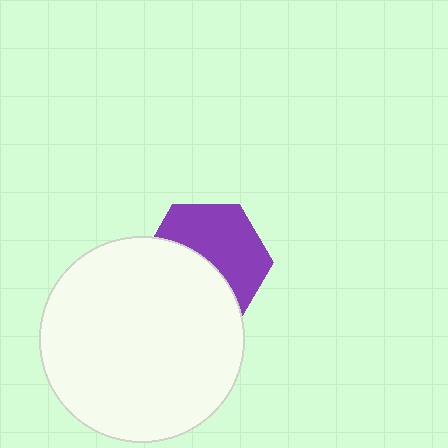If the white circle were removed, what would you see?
You would see the complete purple hexagon.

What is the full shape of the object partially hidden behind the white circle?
The partially hidden object is a purple hexagon.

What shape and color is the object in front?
The object in front is a white circle.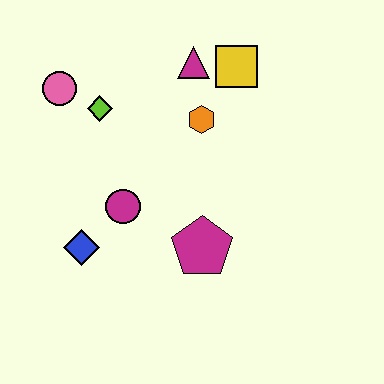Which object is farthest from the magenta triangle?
The blue diamond is farthest from the magenta triangle.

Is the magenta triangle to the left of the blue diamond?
No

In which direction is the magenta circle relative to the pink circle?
The magenta circle is below the pink circle.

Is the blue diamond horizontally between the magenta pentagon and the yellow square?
No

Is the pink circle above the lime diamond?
Yes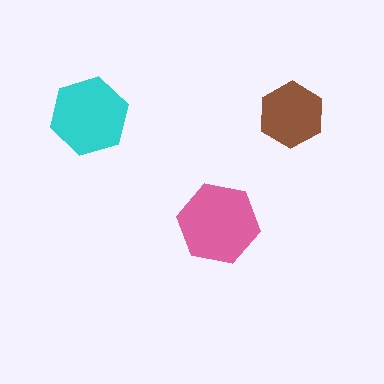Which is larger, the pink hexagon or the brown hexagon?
The pink one.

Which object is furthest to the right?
The brown hexagon is rightmost.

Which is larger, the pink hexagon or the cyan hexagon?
The pink one.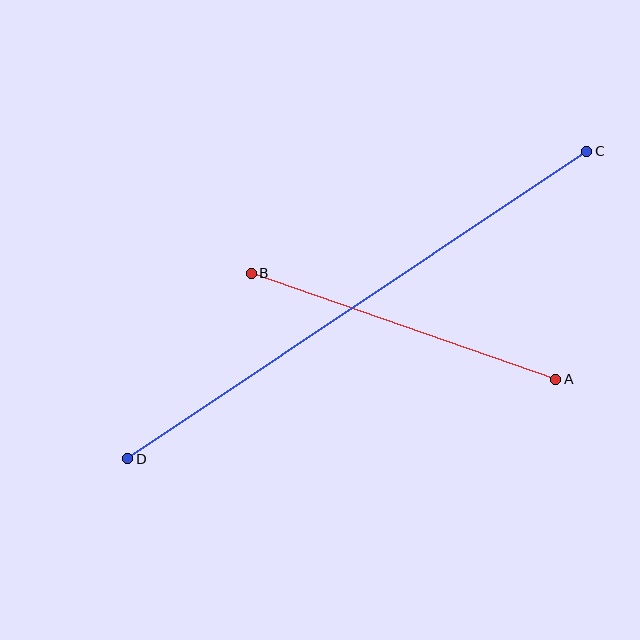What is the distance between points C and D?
The distance is approximately 553 pixels.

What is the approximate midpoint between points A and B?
The midpoint is at approximately (403, 326) pixels.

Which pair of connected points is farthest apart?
Points C and D are farthest apart.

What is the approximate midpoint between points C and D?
The midpoint is at approximately (357, 305) pixels.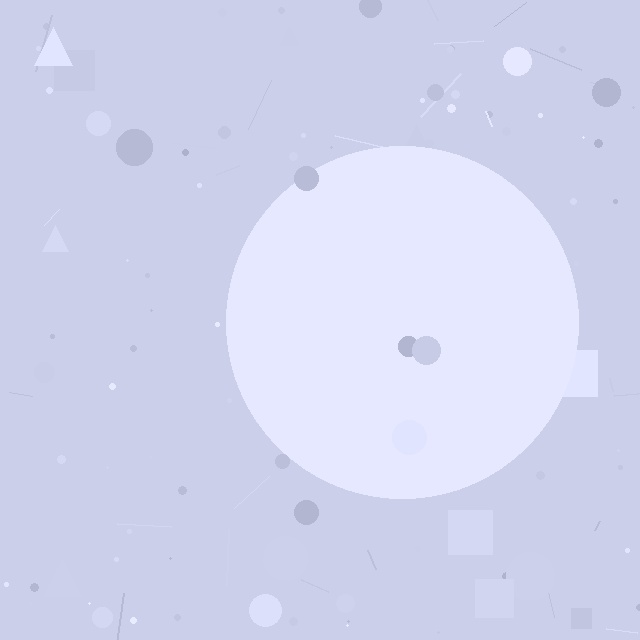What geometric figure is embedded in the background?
A circle is embedded in the background.